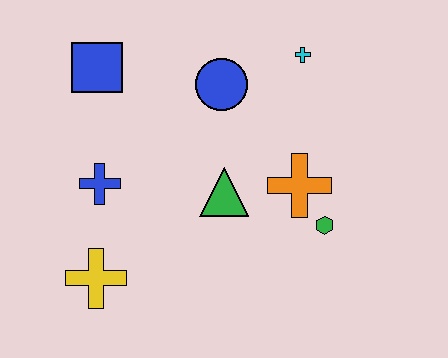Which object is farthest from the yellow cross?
The cyan cross is farthest from the yellow cross.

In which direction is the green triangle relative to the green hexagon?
The green triangle is to the left of the green hexagon.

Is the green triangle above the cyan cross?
No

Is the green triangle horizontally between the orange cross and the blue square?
Yes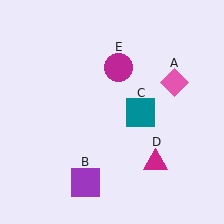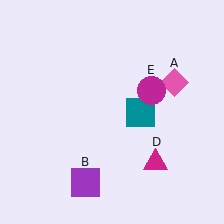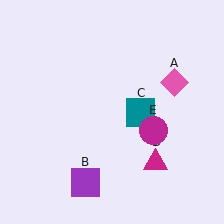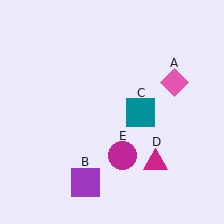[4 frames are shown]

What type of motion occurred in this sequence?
The magenta circle (object E) rotated clockwise around the center of the scene.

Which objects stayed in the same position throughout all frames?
Pink diamond (object A) and purple square (object B) and teal square (object C) and magenta triangle (object D) remained stationary.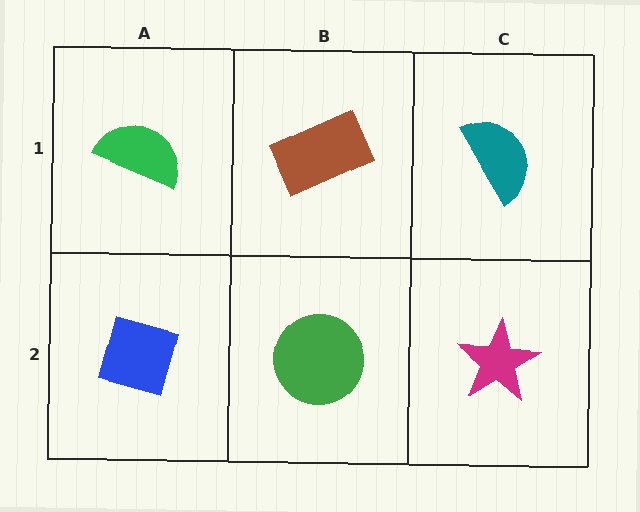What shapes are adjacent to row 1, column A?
A blue diamond (row 2, column A), a brown rectangle (row 1, column B).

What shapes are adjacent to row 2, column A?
A green semicircle (row 1, column A), a green circle (row 2, column B).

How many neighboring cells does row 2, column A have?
2.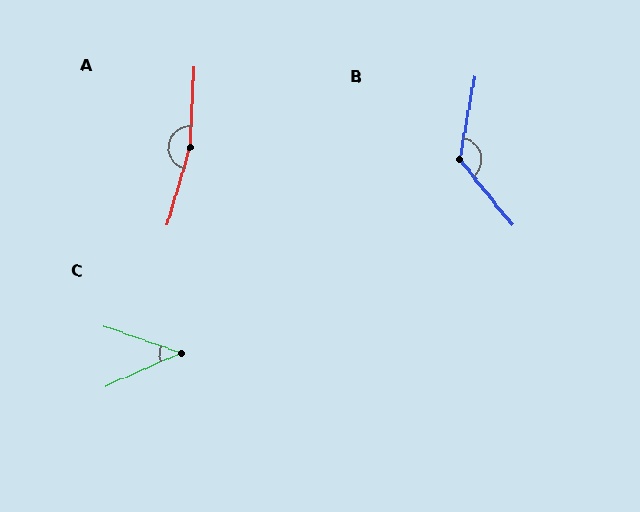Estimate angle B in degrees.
Approximately 131 degrees.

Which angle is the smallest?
C, at approximately 43 degrees.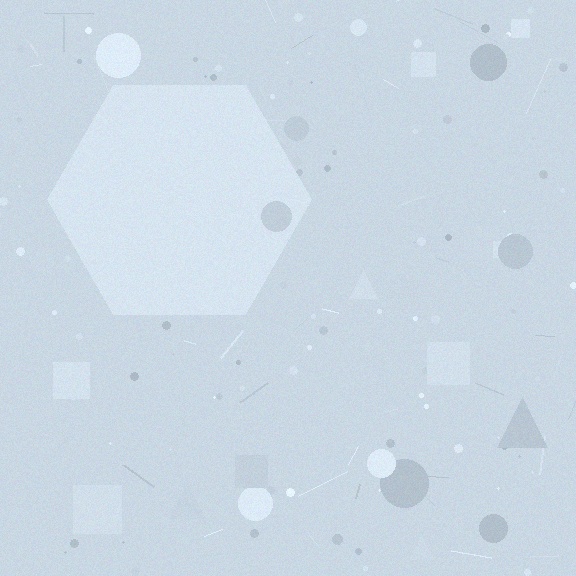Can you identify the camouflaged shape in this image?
The camouflaged shape is a hexagon.